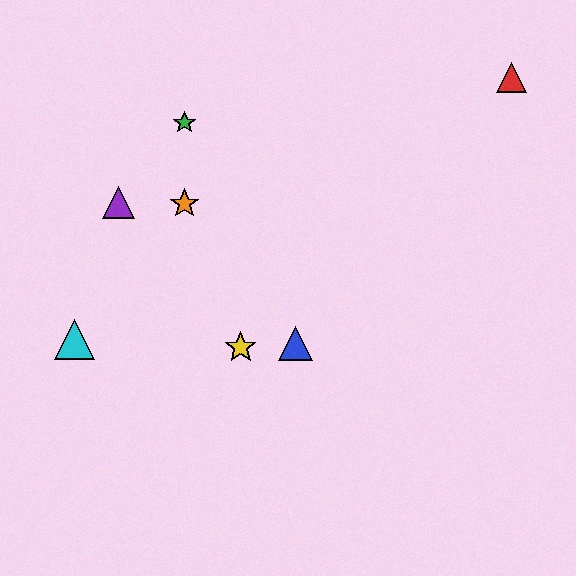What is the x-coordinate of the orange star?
The orange star is at x≈185.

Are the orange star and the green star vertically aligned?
Yes, both are at x≈185.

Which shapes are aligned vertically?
The green star, the orange star are aligned vertically.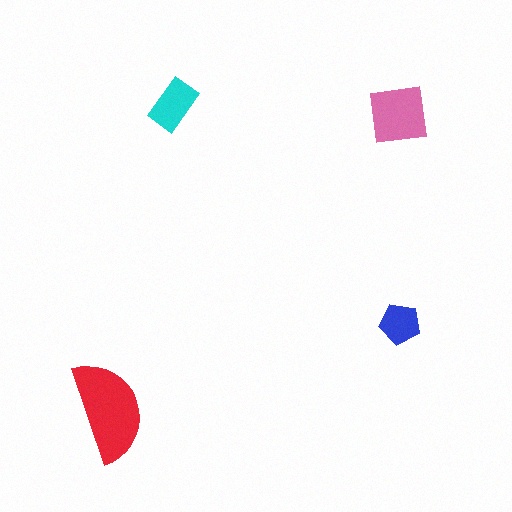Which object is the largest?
The red semicircle.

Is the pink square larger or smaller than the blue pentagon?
Larger.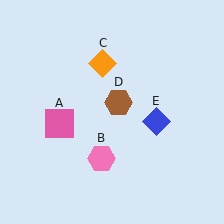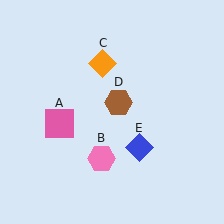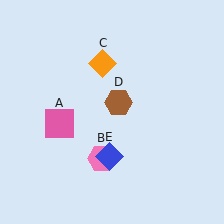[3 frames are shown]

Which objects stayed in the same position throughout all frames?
Pink square (object A) and pink hexagon (object B) and orange diamond (object C) and brown hexagon (object D) remained stationary.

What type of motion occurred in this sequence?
The blue diamond (object E) rotated clockwise around the center of the scene.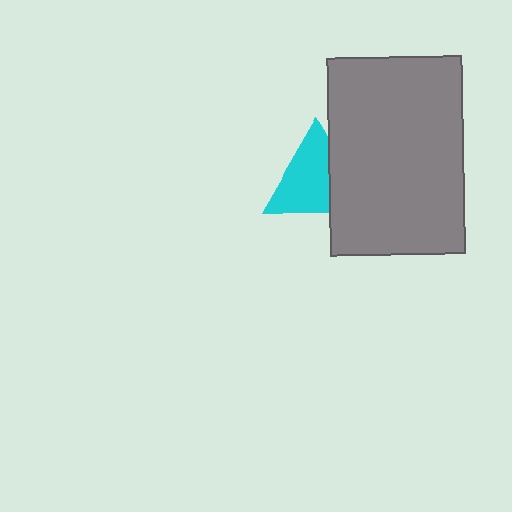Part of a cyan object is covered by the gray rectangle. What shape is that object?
It is a triangle.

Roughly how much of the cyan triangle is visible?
Most of it is visible (roughly 68%).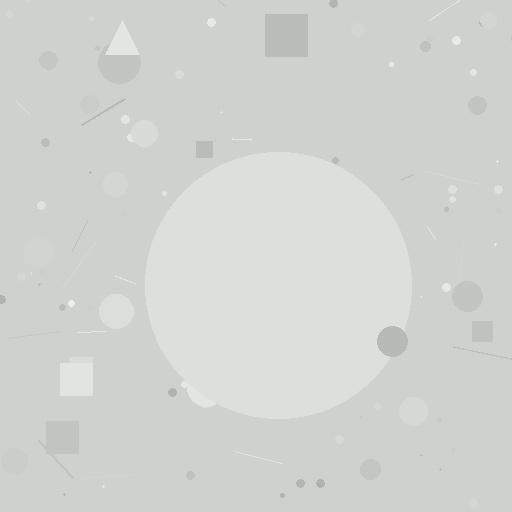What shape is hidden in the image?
A circle is hidden in the image.